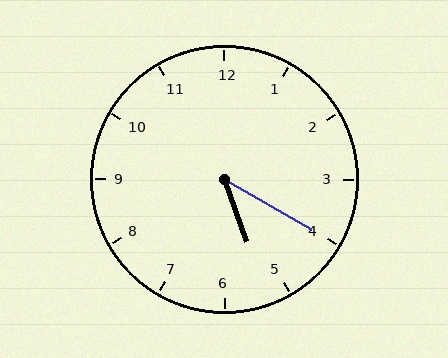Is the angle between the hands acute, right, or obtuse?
It is acute.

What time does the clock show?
5:20.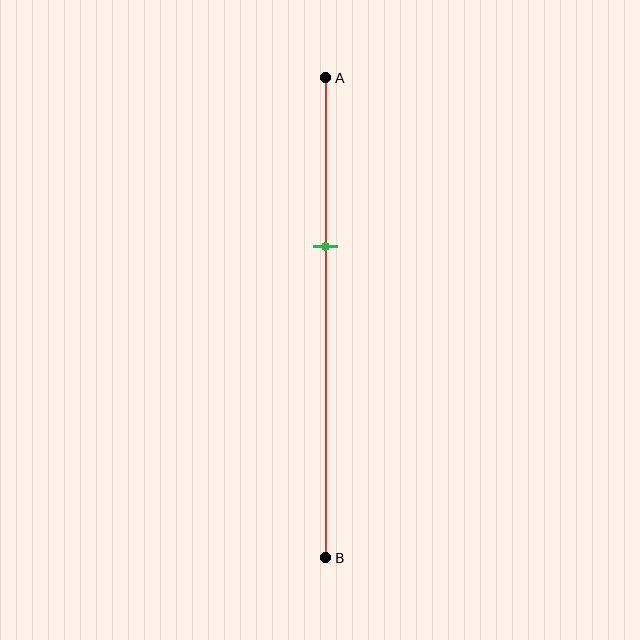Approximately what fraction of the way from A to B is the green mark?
The green mark is approximately 35% of the way from A to B.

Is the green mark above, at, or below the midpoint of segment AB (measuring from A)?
The green mark is above the midpoint of segment AB.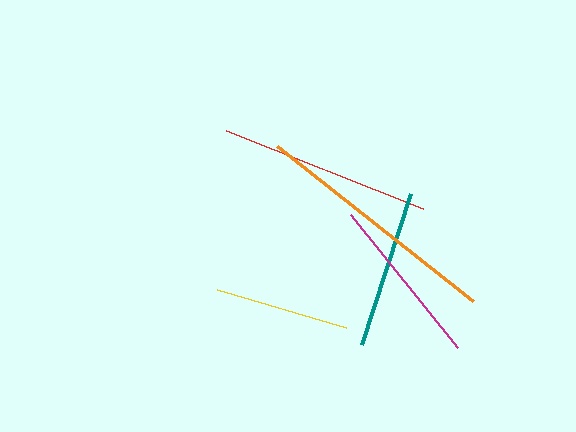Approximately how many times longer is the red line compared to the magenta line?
The red line is approximately 1.2 times the length of the magenta line.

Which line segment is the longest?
The orange line is the longest at approximately 250 pixels.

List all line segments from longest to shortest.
From longest to shortest: orange, red, magenta, teal, yellow.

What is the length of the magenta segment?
The magenta segment is approximately 170 pixels long.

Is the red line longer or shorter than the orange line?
The orange line is longer than the red line.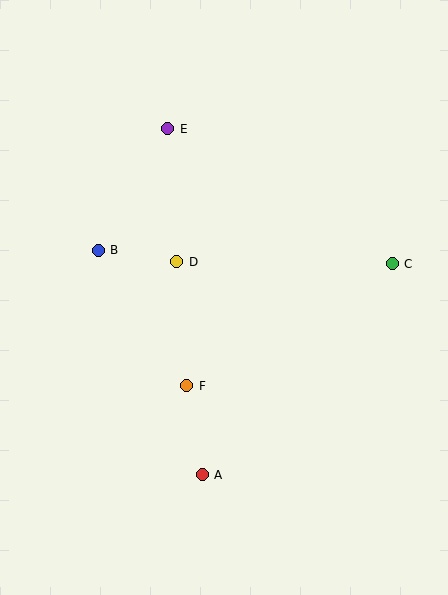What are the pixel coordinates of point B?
Point B is at (98, 250).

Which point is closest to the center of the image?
Point D at (177, 262) is closest to the center.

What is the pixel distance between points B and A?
The distance between B and A is 247 pixels.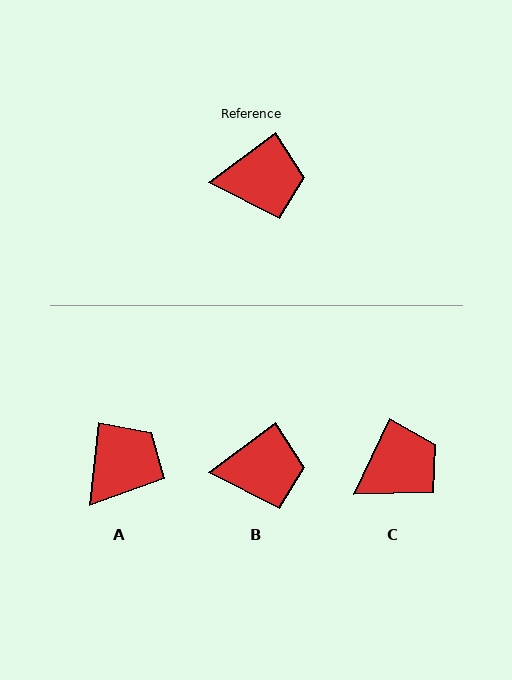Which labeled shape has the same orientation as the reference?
B.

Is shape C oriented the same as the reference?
No, it is off by about 28 degrees.